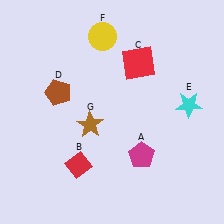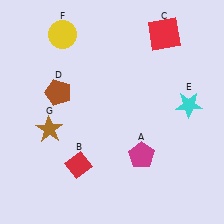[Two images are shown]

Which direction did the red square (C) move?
The red square (C) moved up.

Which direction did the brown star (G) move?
The brown star (G) moved left.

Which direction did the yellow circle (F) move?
The yellow circle (F) moved left.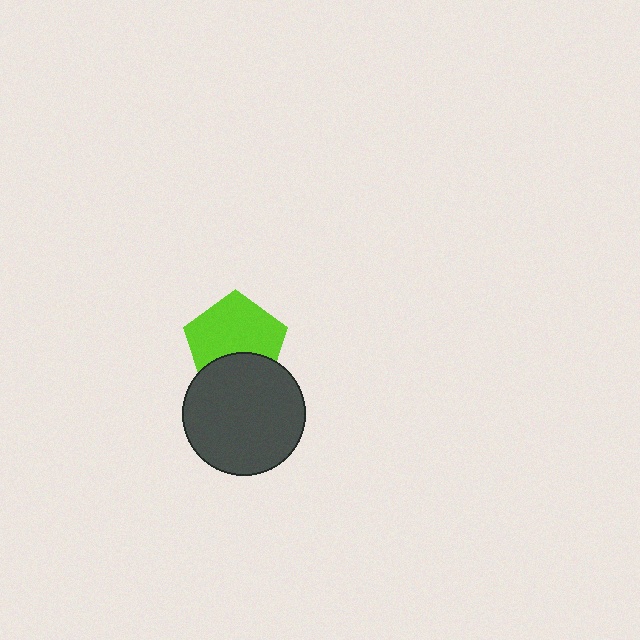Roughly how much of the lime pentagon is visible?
Most of it is visible (roughly 67%).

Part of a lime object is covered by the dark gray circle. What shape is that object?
It is a pentagon.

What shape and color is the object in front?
The object in front is a dark gray circle.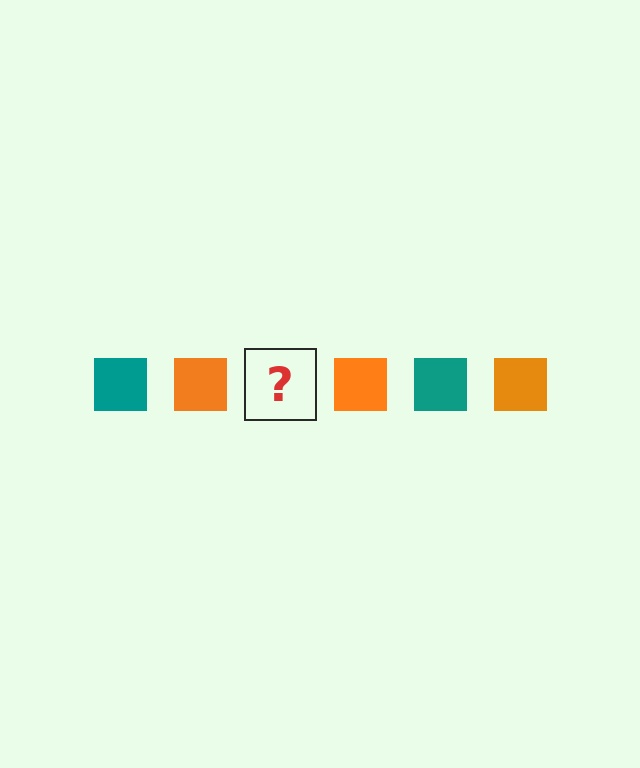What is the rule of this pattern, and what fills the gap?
The rule is that the pattern cycles through teal, orange squares. The gap should be filled with a teal square.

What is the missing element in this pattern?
The missing element is a teal square.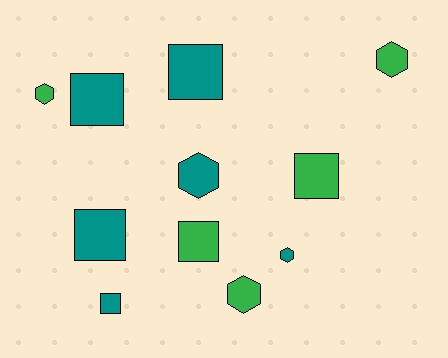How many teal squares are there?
There are 4 teal squares.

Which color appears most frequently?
Teal, with 6 objects.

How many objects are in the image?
There are 11 objects.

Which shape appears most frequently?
Square, with 6 objects.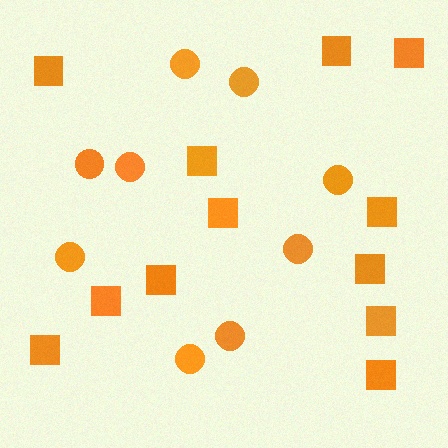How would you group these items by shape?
There are 2 groups: one group of circles (9) and one group of squares (12).